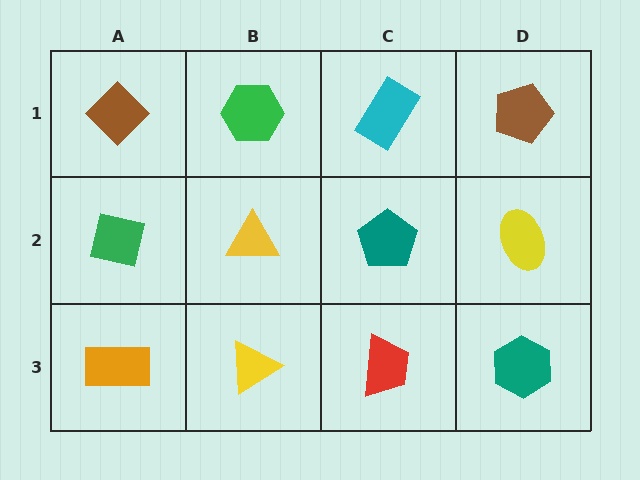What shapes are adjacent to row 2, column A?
A brown diamond (row 1, column A), an orange rectangle (row 3, column A), a yellow triangle (row 2, column B).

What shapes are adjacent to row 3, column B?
A yellow triangle (row 2, column B), an orange rectangle (row 3, column A), a red trapezoid (row 3, column C).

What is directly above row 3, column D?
A yellow ellipse.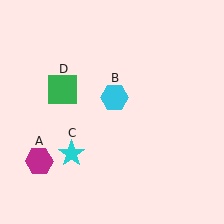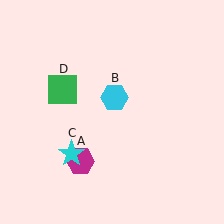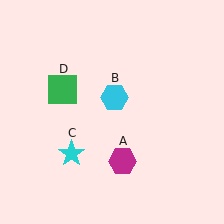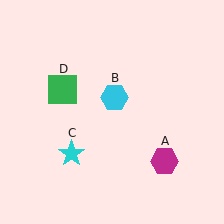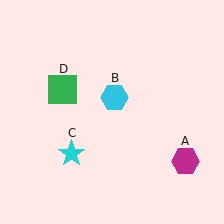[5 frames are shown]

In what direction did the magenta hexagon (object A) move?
The magenta hexagon (object A) moved right.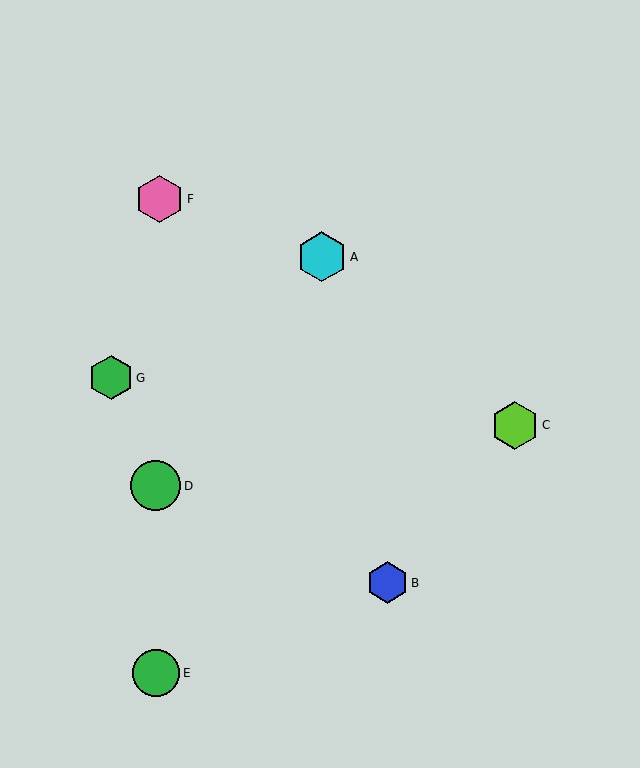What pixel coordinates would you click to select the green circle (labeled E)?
Click at (156, 673) to select the green circle E.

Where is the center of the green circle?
The center of the green circle is at (156, 486).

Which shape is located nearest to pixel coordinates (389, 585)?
The blue hexagon (labeled B) at (388, 583) is nearest to that location.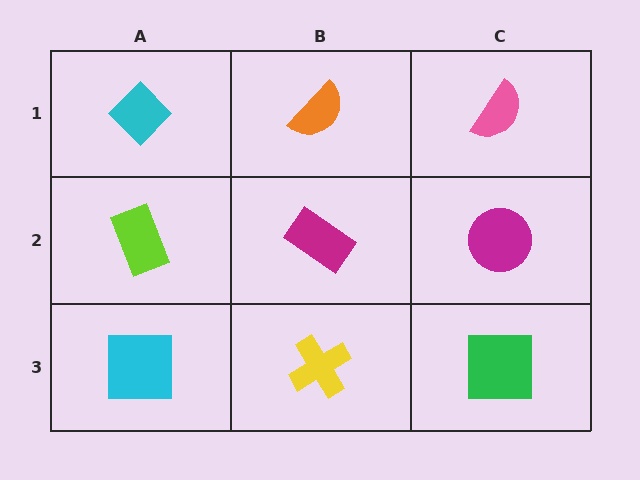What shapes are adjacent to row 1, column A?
A lime rectangle (row 2, column A), an orange semicircle (row 1, column B).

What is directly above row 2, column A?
A cyan diamond.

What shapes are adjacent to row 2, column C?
A pink semicircle (row 1, column C), a green square (row 3, column C), a magenta rectangle (row 2, column B).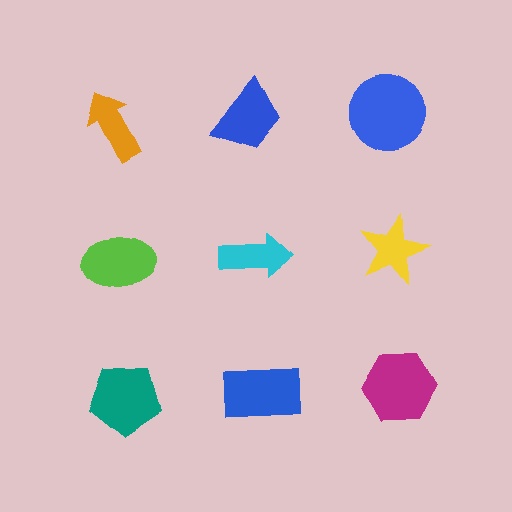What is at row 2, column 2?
A cyan arrow.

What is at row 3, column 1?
A teal pentagon.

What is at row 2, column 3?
A yellow star.